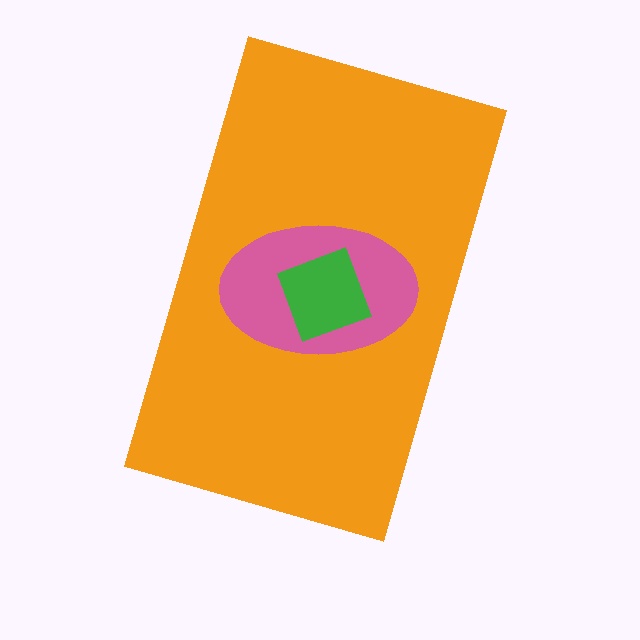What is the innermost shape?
The green diamond.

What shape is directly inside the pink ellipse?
The green diamond.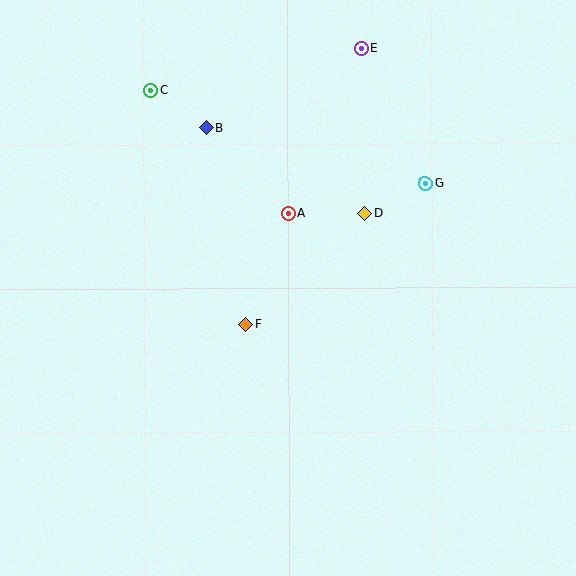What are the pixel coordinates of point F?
Point F is at (246, 324).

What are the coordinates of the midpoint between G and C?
The midpoint between G and C is at (288, 137).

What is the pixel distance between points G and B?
The distance between G and B is 226 pixels.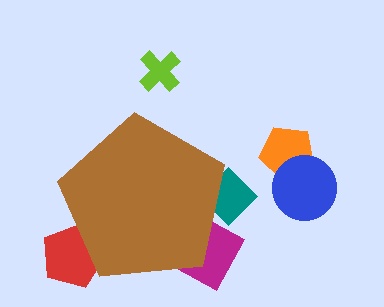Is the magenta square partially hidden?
Yes, the magenta square is partially hidden behind the brown pentagon.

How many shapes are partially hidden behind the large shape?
3 shapes are partially hidden.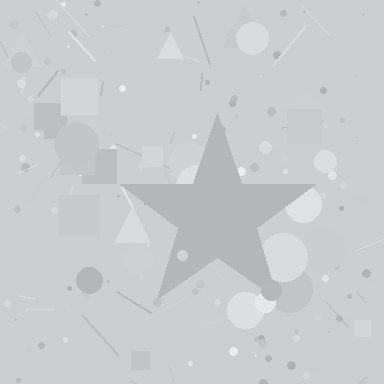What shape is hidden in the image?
A star is hidden in the image.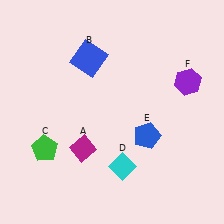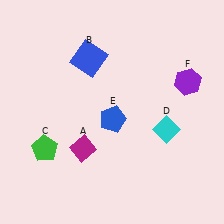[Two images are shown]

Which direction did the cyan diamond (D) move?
The cyan diamond (D) moved right.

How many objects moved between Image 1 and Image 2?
2 objects moved between the two images.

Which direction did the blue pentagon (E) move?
The blue pentagon (E) moved left.